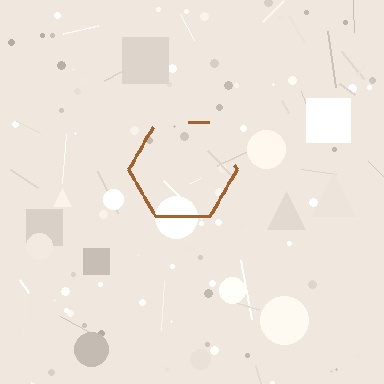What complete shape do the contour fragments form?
The contour fragments form a hexagon.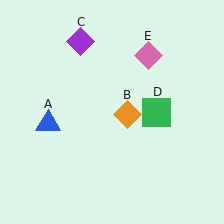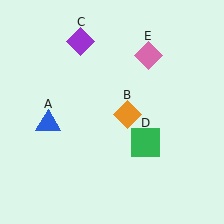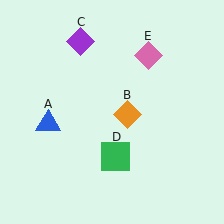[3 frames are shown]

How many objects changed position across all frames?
1 object changed position: green square (object D).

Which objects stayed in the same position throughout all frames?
Blue triangle (object A) and orange diamond (object B) and purple diamond (object C) and pink diamond (object E) remained stationary.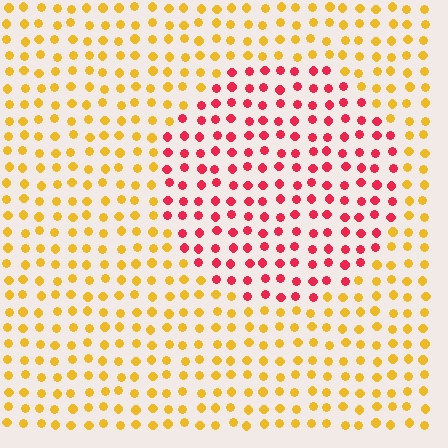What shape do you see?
I see a circle.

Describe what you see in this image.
The image is filled with small yellow elements in a uniform arrangement. A circle-shaped region is visible where the elements are tinted to a slightly different hue, forming a subtle color boundary.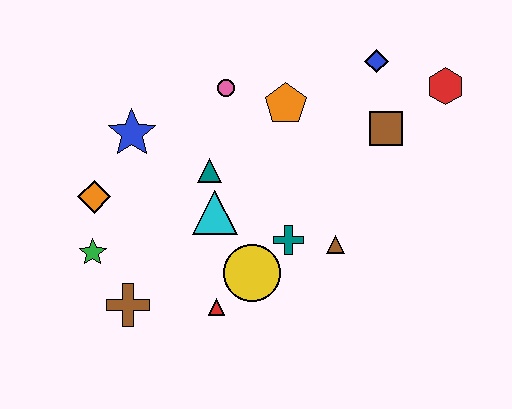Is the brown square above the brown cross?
Yes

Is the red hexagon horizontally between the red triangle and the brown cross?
No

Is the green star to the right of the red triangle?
No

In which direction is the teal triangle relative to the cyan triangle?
The teal triangle is above the cyan triangle.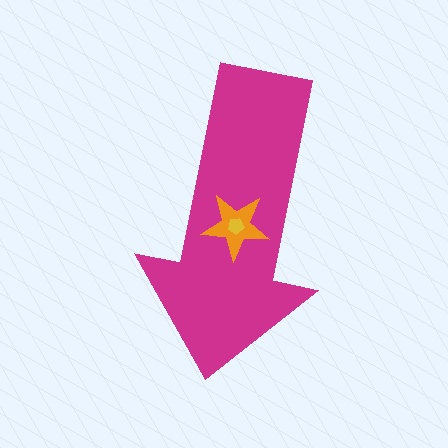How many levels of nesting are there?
3.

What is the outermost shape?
The magenta arrow.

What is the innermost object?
The yellow pentagon.